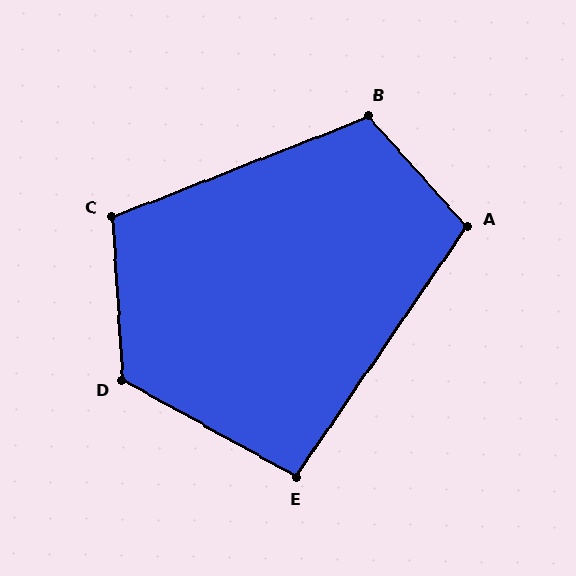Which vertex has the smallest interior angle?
E, at approximately 95 degrees.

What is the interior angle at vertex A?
Approximately 104 degrees (obtuse).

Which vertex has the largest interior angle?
D, at approximately 123 degrees.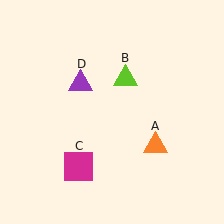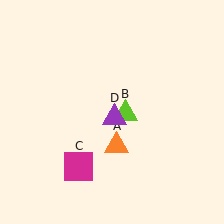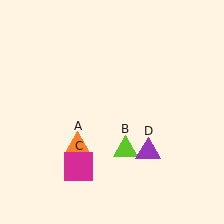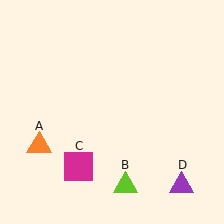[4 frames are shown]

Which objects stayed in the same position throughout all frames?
Magenta square (object C) remained stationary.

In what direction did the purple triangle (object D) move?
The purple triangle (object D) moved down and to the right.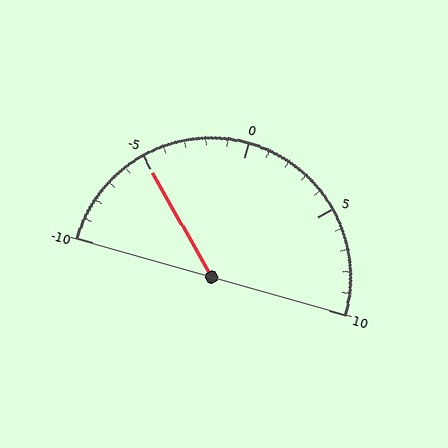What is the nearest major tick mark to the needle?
The nearest major tick mark is -5.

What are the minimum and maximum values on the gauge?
The gauge ranges from -10 to 10.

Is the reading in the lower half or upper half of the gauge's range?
The reading is in the lower half of the range (-10 to 10).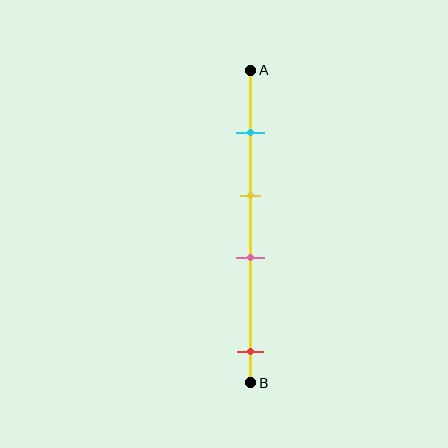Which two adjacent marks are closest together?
The yellow and pink marks are the closest adjacent pair.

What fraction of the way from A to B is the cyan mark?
The cyan mark is approximately 20% (0.2) of the way from A to B.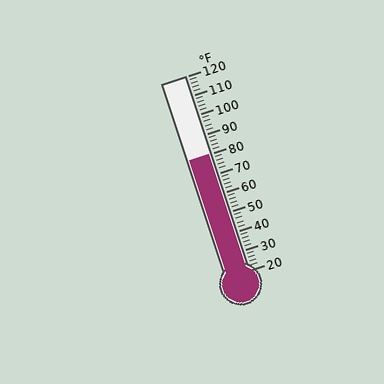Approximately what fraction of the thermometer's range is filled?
The thermometer is filled to approximately 60% of its range.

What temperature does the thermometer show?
The thermometer shows approximately 80°F.